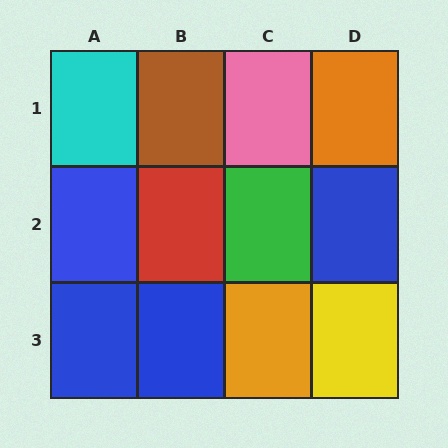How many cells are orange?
2 cells are orange.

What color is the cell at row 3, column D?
Yellow.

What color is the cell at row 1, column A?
Cyan.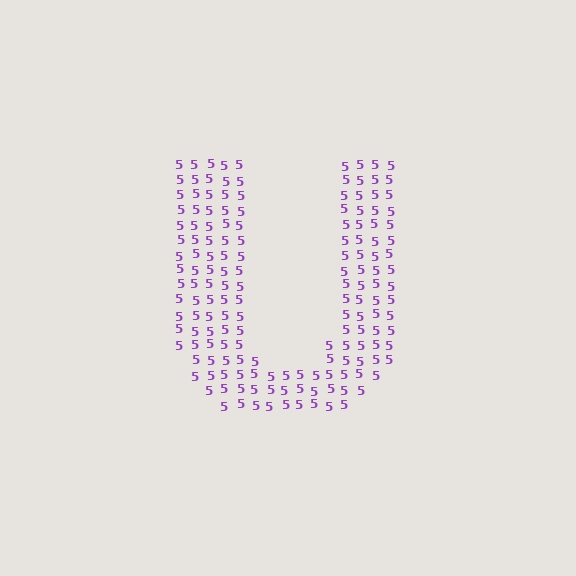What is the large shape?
The large shape is the letter U.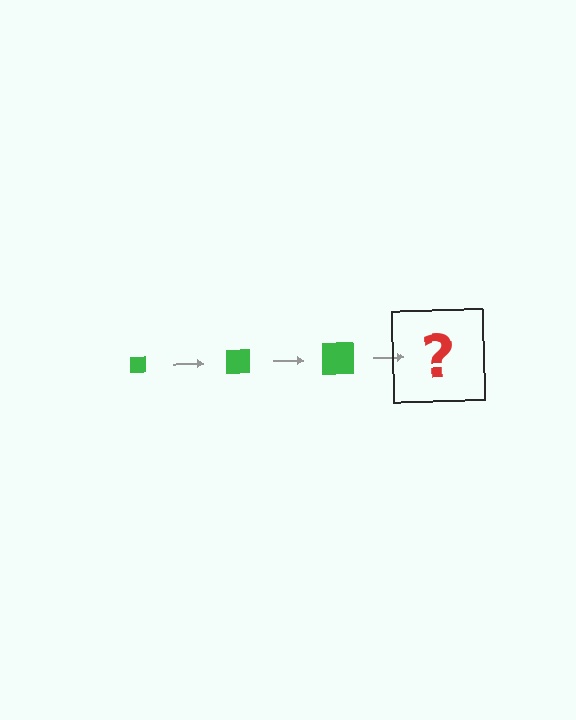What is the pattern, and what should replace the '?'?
The pattern is that the square gets progressively larger each step. The '?' should be a green square, larger than the previous one.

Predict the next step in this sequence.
The next step is a green square, larger than the previous one.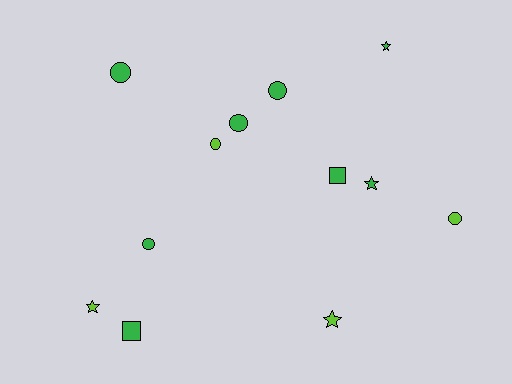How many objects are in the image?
There are 12 objects.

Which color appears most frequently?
Green, with 8 objects.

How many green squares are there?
There are 2 green squares.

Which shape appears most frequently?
Circle, with 6 objects.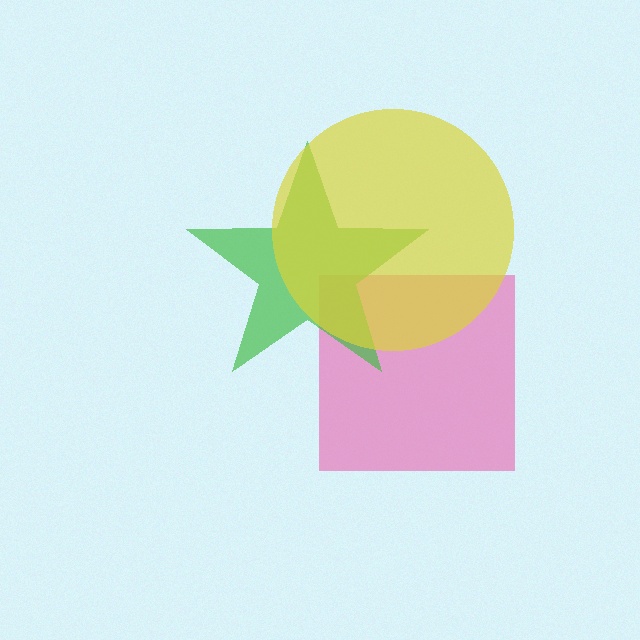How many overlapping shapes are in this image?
There are 3 overlapping shapes in the image.